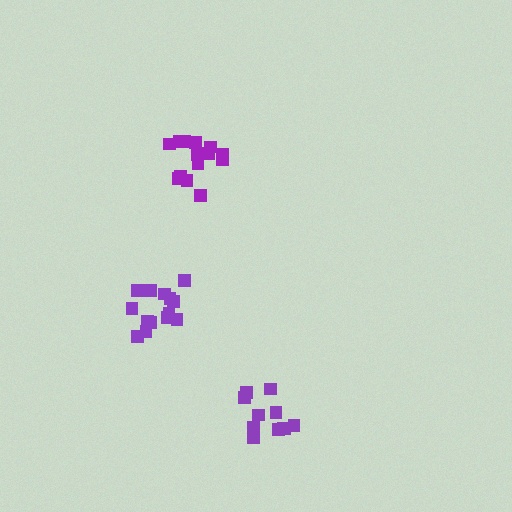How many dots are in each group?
Group 1: 11 dots, Group 2: 14 dots, Group 3: 14 dots (39 total).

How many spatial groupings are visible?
There are 3 spatial groupings.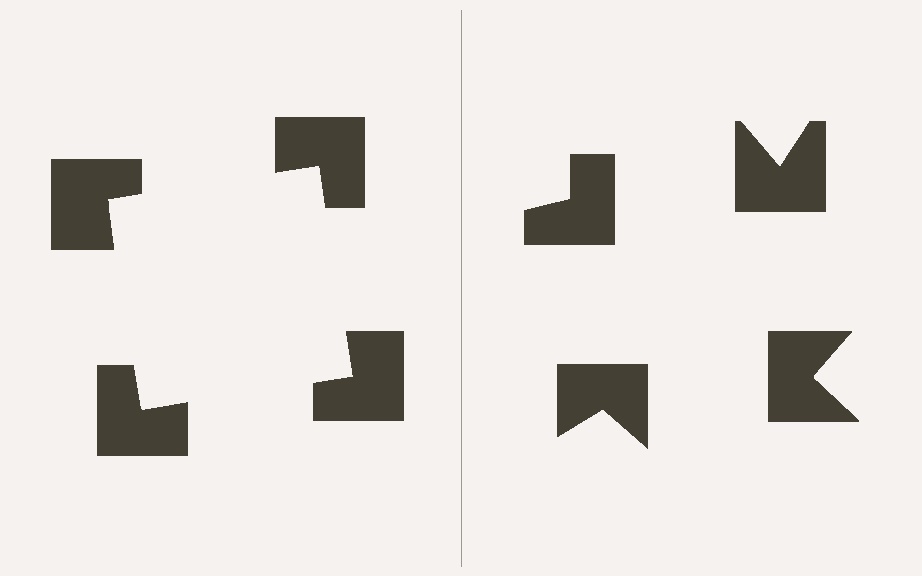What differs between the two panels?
The notched squares are positioned identically on both sides; only the wedge orientations differ. On the left they align to a square; on the right they are misaligned.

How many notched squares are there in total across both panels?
8 — 4 on each side.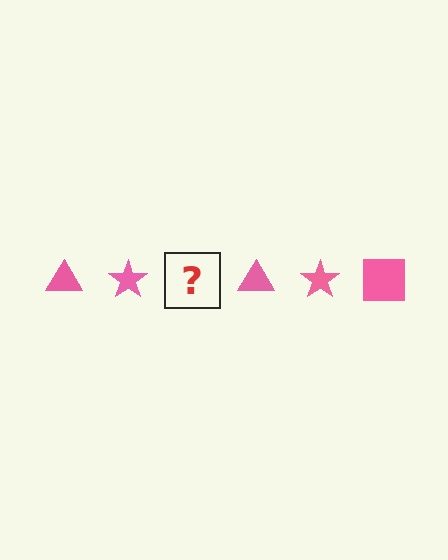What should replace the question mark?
The question mark should be replaced with a pink square.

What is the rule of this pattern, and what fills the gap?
The rule is that the pattern cycles through triangle, star, square shapes in pink. The gap should be filled with a pink square.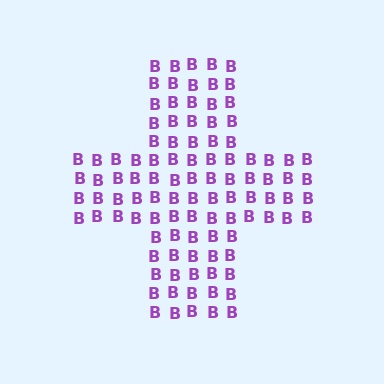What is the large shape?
The large shape is a cross.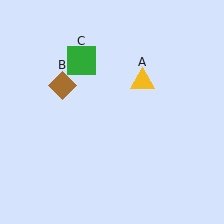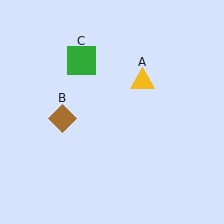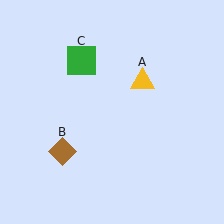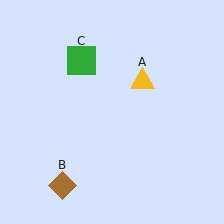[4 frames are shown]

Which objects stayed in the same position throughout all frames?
Yellow triangle (object A) and green square (object C) remained stationary.